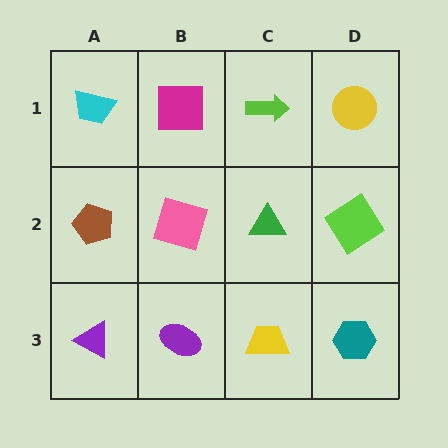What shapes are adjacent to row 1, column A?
A brown pentagon (row 2, column A), a magenta square (row 1, column B).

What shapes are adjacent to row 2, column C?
A lime arrow (row 1, column C), a yellow trapezoid (row 3, column C), a pink square (row 2, column B), a lime diamond (row 2, column D).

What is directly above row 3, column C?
A green triangle.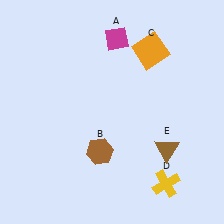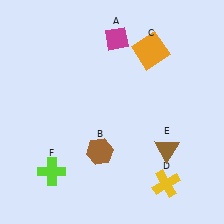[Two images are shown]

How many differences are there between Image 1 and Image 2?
There is 1 difference between the two images.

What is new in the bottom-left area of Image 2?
A lime cross (F) was added in the bottom-left area of Image 2.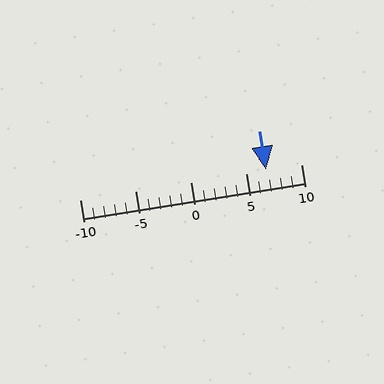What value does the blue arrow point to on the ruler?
The blue arrow points to approximately 7.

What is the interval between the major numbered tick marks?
The major tick marks are spaced 5 units apart.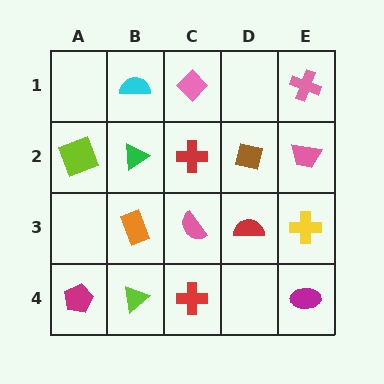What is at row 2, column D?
A brown square.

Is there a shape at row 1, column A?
No, that cell is empty.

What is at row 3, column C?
A pink semicircle.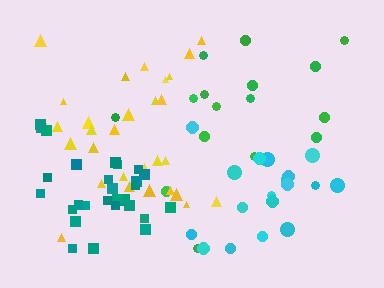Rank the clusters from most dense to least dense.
teal, cyan, yellow, green.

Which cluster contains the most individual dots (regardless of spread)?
Teal (31).